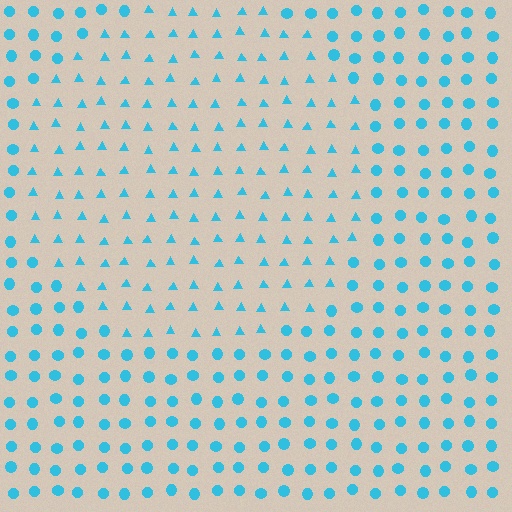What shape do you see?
I see a circle.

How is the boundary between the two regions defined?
The boundary is defined by a change in element shape: triangles inside vs. circles outside. All elements share the same color and spacing.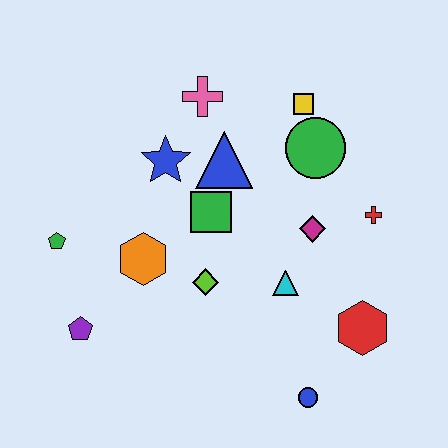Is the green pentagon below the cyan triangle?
No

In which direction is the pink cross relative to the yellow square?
The pink cross is to the left of the yellow square.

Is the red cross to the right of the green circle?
Yes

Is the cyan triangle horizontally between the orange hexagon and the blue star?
No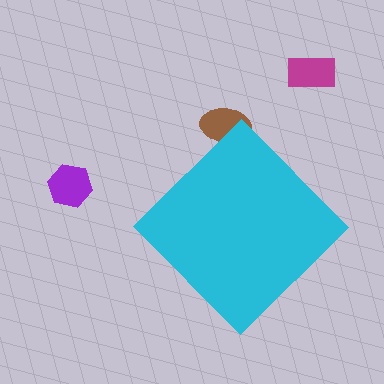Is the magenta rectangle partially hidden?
No, the magenta rectangle is fully visible.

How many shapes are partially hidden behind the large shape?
1 shape is partially hidden.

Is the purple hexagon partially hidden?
No, the purple hexagon is fully visible.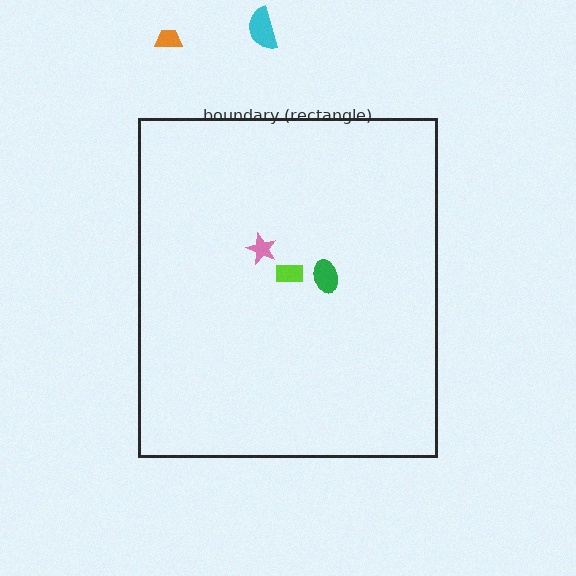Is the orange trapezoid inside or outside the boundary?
Outside.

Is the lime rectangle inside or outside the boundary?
Inside.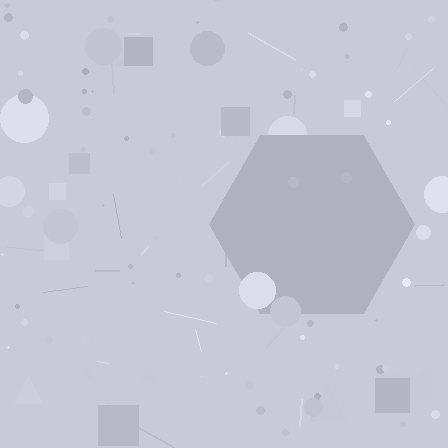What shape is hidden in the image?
A hexagon is hidden in the image.